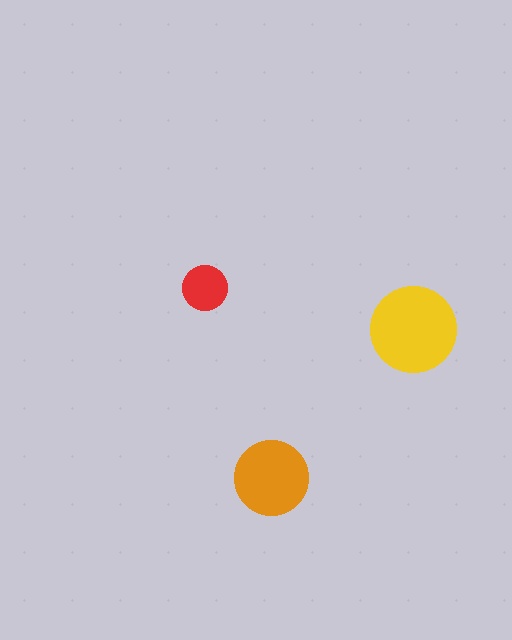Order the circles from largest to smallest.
the yellow one, the orange one, the red one.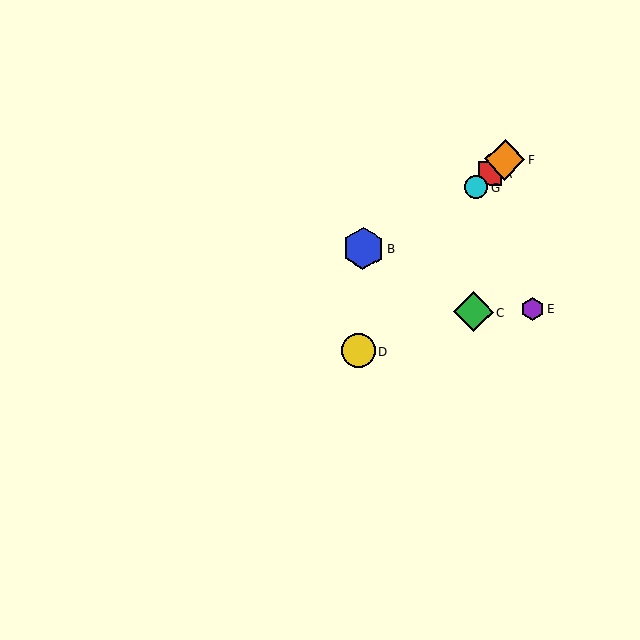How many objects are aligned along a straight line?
3 objects (A, F, G) are aligned along a straight line.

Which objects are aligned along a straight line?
Objects A, F, G are aligned along a straight line.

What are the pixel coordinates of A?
Object A is at (490, 174).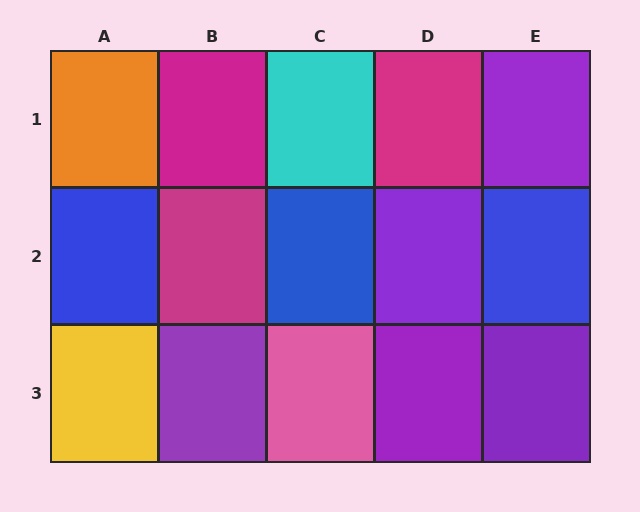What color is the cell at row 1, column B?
Magenta.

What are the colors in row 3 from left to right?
Yellow, purple, pink, purple, purple.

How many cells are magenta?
3 cells are magenta.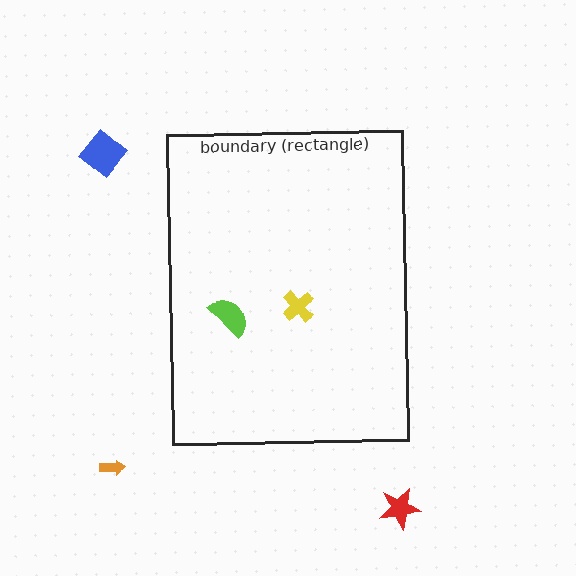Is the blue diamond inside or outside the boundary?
Outside.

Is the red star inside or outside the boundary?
Outside.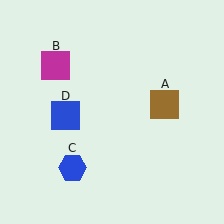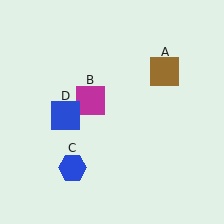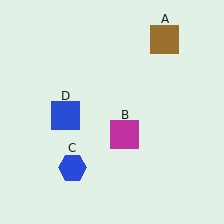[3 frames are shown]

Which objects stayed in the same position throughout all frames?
Blue hexagon (object C) and blue square (object D) remained stationary.